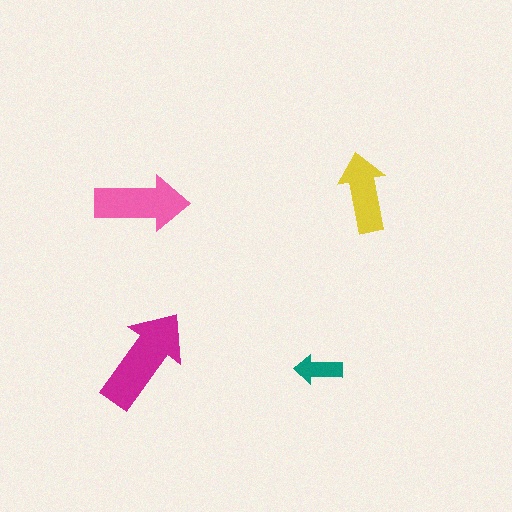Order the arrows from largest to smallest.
the magenta one, the pink one, the yellow one, the teal one.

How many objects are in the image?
There are 4 objects in the image.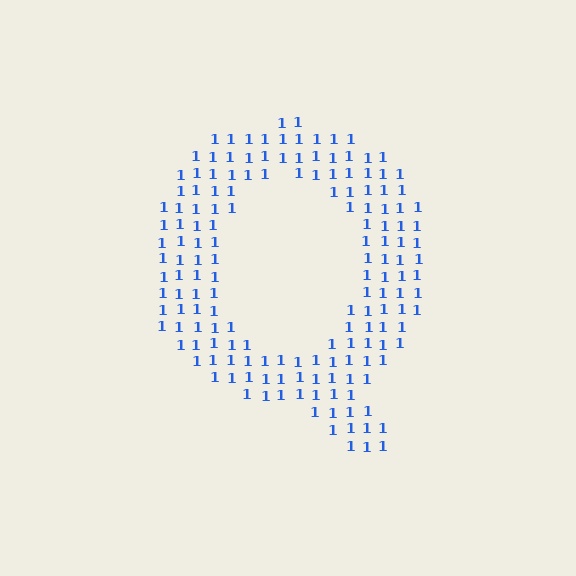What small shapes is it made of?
It is made of small digit 1's.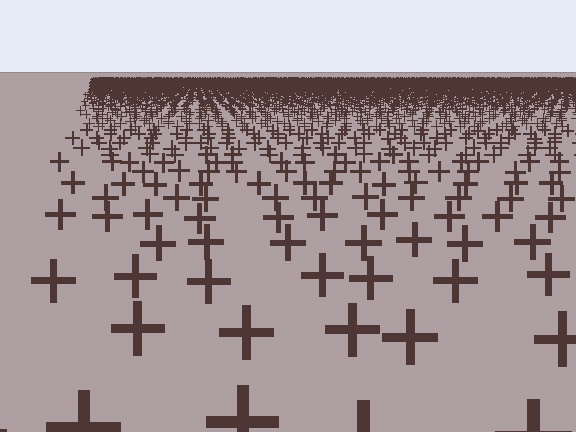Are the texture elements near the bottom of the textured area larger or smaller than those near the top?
Larger. Near the bottom, elements are closer to the viewer and appear at a bigger on-screen size.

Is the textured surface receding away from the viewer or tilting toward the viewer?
The surface is receding away from the viewer. Texture elements get smaller and denser toward the top.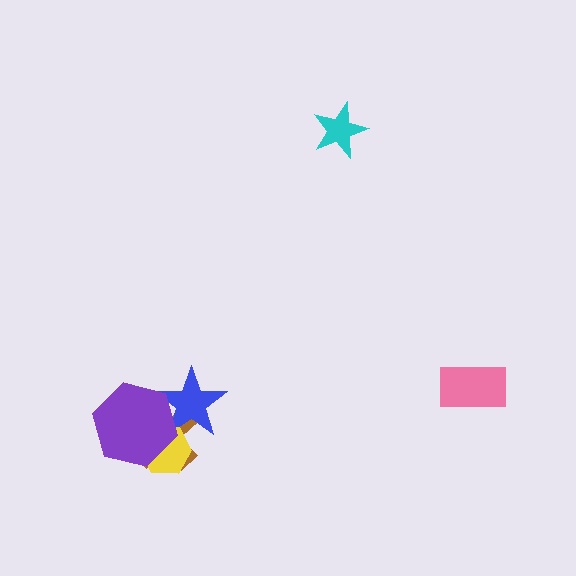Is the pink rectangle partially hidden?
No, no other shape covers it.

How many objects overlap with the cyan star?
0 objects overlap with the cyan star.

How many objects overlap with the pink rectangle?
0 objects overlap with the pink rectangle.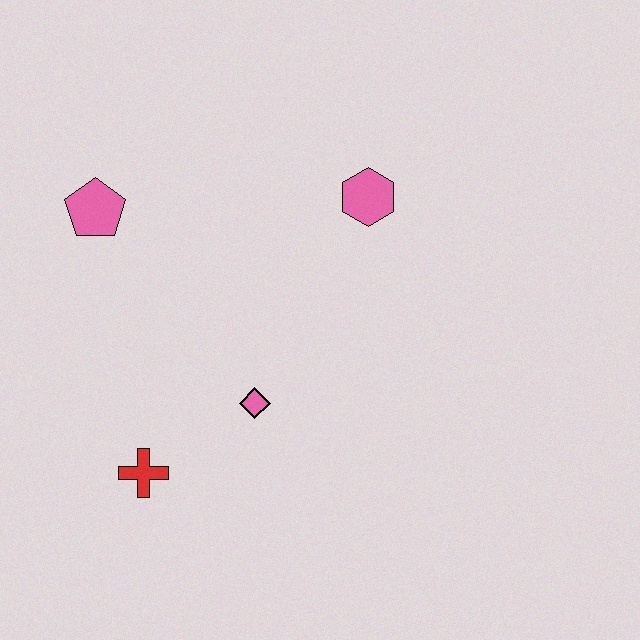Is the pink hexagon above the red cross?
Yes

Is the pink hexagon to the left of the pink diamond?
No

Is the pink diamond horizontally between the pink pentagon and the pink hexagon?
Yes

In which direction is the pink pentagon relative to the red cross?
The pink pentagon is above the red cross.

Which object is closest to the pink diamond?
The red cross is closest to the pink diamond.